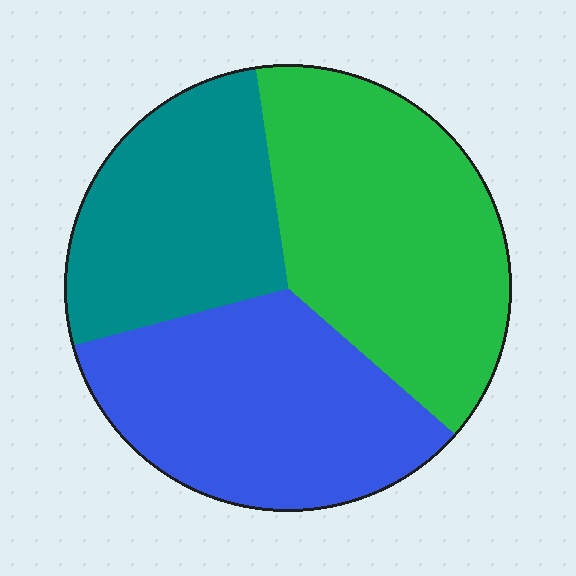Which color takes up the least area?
Teal, at roughly 25%.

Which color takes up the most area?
Green, at roughly 40%.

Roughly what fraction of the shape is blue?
Blue covers around 35% of the shape.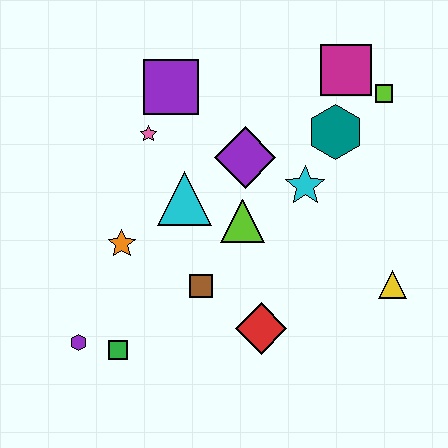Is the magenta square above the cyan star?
Yes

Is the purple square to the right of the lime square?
No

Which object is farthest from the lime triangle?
The purple hexagon is farthest from the lime triangle.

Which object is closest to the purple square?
The pink star is closest to the purple square.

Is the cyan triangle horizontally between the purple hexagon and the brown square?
Yes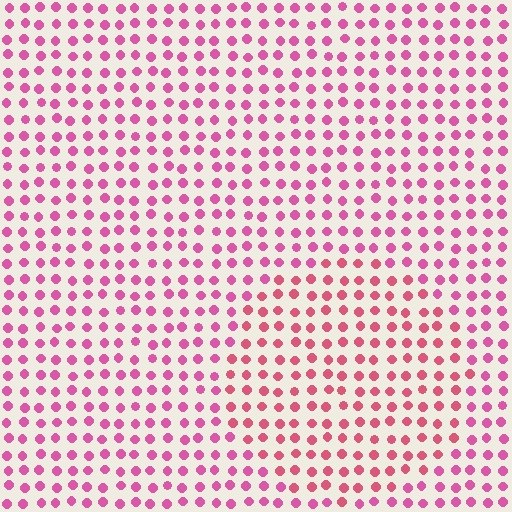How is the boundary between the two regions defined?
The boundary is defined purely by a slight shift in hue (about 20 degrees). Spacing, size, and orientation are identical on both sides.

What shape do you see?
I see a circle.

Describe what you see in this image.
The image is filled with small pink elements in a uniform arrangement. A circle-shaped region is visible where the elements are tinted to a slightly different hue, forming a subtle color boundary.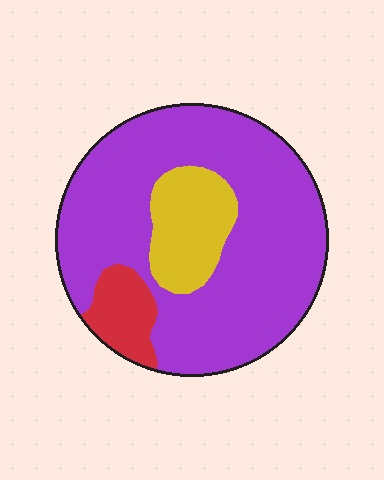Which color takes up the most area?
Purple, at roughly 75%.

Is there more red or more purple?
Purple.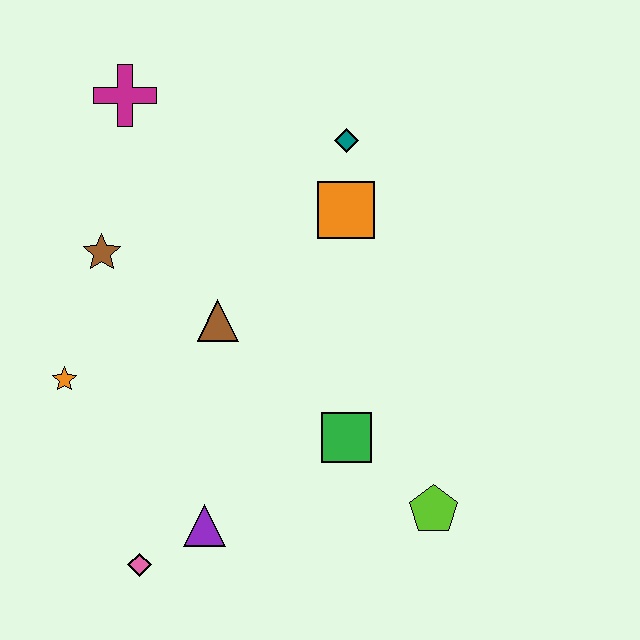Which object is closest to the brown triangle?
The brown star is closest to the brown triangle.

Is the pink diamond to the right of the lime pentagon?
No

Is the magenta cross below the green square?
No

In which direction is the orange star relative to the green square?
The orange star is to the left of the green square.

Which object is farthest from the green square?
The magenta cross is farthest from the green square.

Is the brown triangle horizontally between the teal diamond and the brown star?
Yes